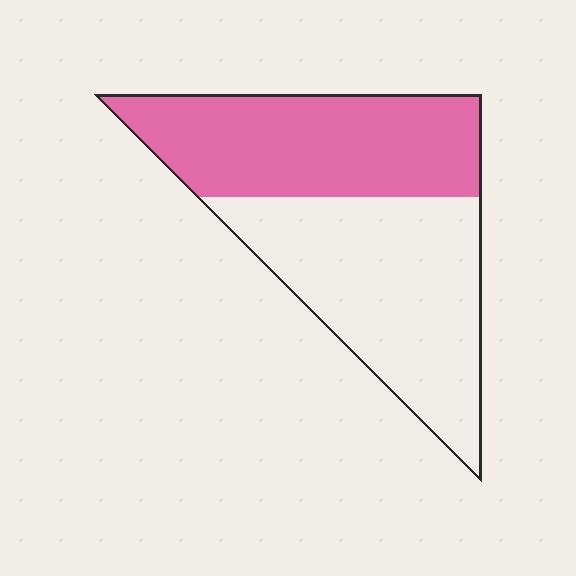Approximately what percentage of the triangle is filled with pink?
Approximately 45%.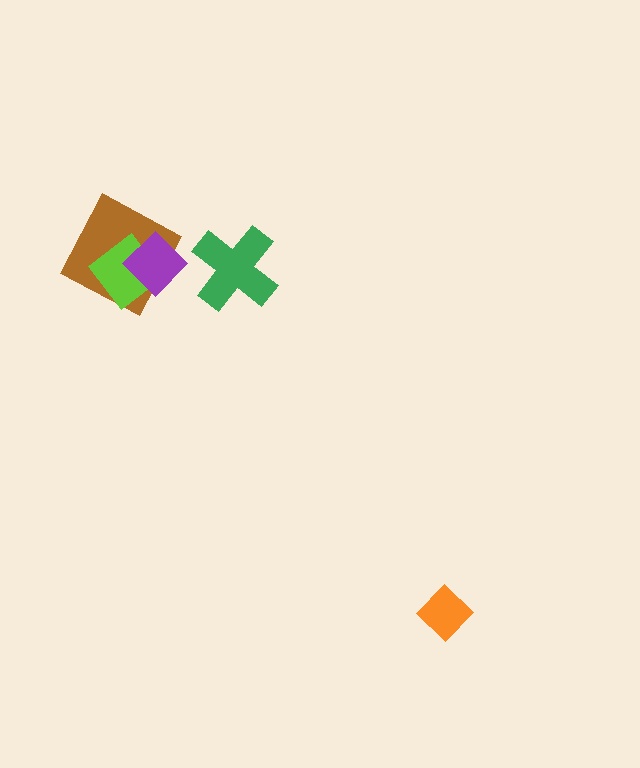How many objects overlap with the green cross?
0 objects overlap with the green cross.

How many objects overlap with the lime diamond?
2 objects overlap with the lime diamond.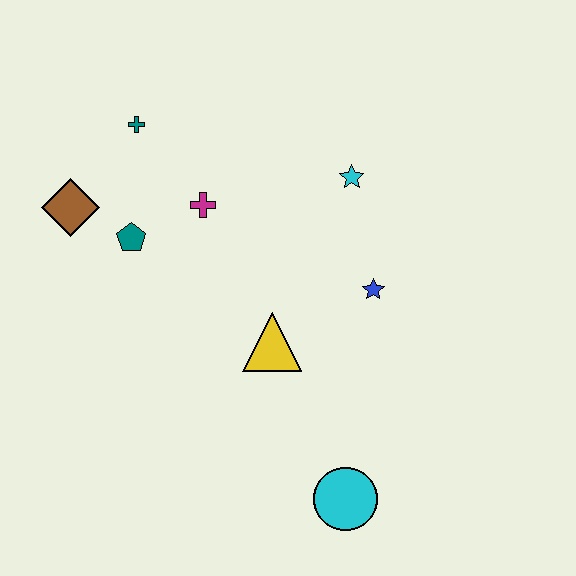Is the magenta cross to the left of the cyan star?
Yes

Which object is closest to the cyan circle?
The yellow triangle is closest to the cyan circle.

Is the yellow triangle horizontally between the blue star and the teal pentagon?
Yes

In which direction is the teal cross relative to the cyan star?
The teal cross is to the left of the cyan star.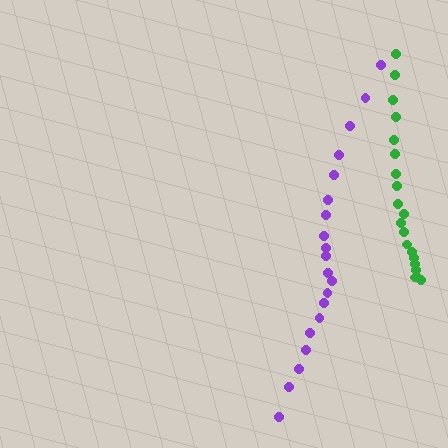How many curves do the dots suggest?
There are 2 distinct paths.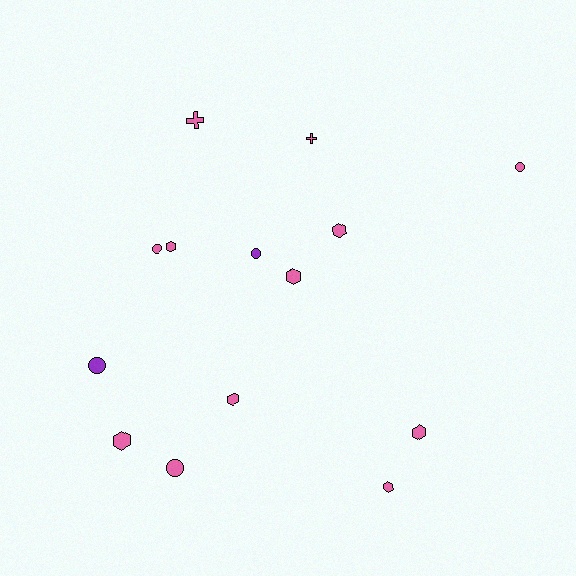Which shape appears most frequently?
Hexagon, with 7 objects.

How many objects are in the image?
There are 14 objects.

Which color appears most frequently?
Pink, with 12 objects.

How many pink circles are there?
There are 3 pink circles.